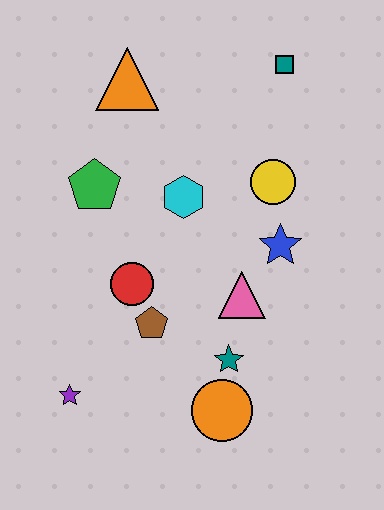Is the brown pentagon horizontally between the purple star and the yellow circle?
Yes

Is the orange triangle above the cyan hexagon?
Yes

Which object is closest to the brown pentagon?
The red circle is closest to the brown pentagon.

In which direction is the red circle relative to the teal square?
The red circle is below the teal square.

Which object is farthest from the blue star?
The purple star is farthest from the blue star.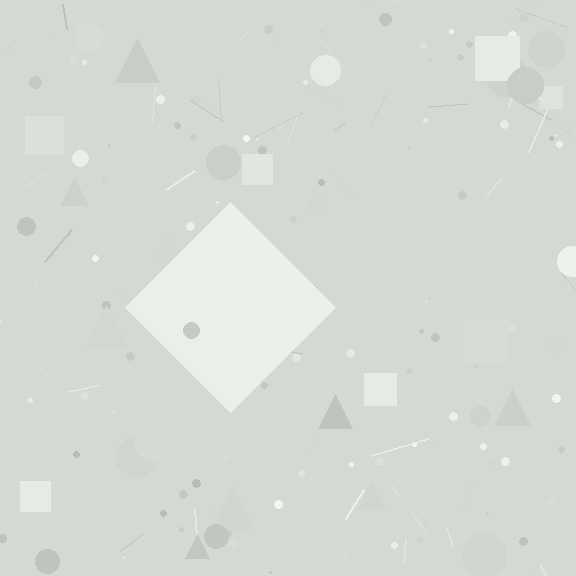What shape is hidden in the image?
A diamond is hidden in the image.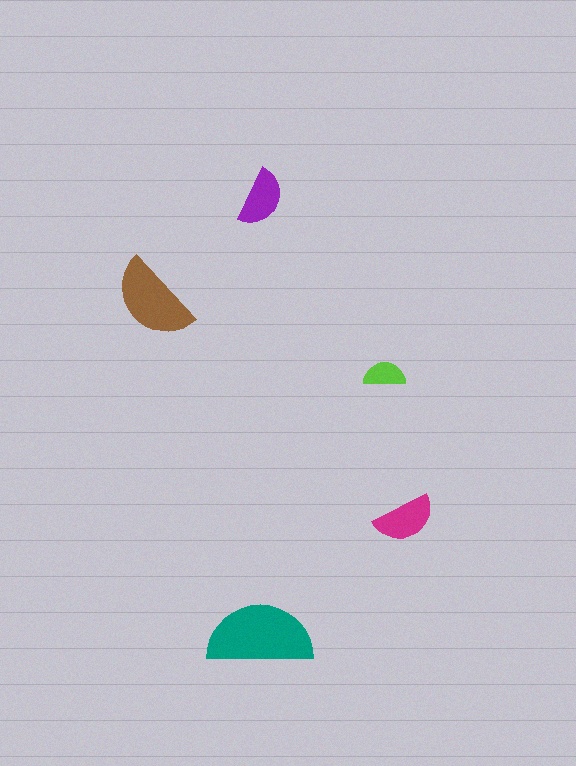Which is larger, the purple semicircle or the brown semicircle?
The brown one.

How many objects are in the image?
There are 5 objects in the image.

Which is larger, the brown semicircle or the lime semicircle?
The brown one.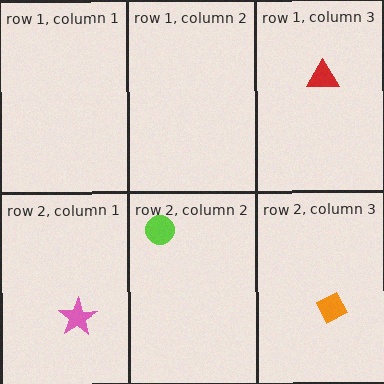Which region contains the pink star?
The row 2, column 1 region.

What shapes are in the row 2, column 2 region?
The lime circle.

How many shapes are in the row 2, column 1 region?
1.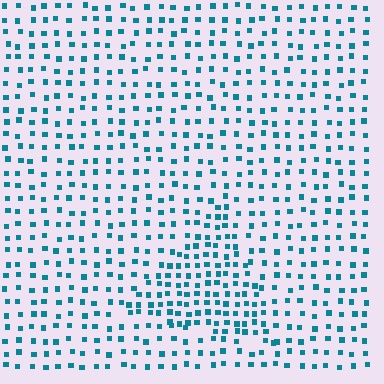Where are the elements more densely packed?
The elements are more densely packed inside the triangle boundary.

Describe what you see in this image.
The image contains small teal elements arranged at two different densities. A triangle-shaped region is visible where the elements are more densely packed than the surrounding area.